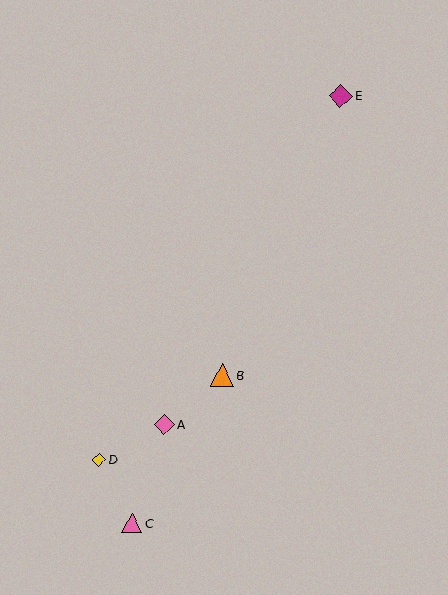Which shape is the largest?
The orange triangle (labeled B) is the largest.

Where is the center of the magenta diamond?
The center of the magenta diamond is at (340, 96).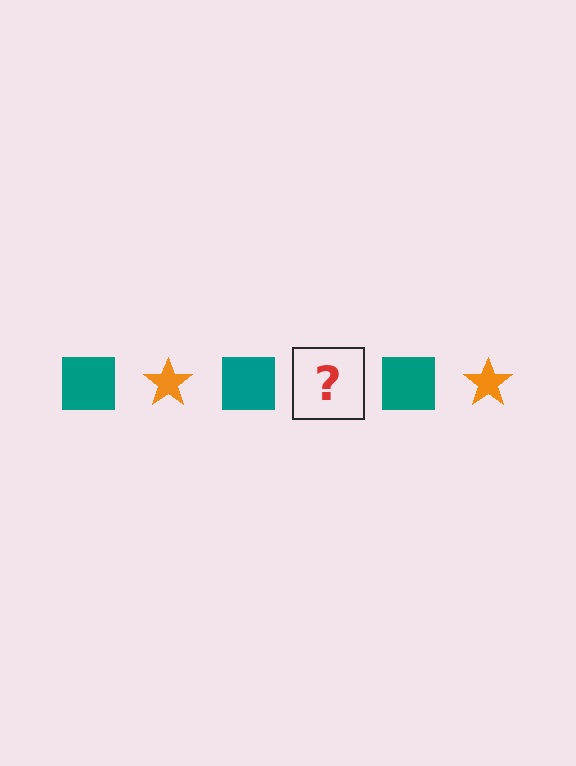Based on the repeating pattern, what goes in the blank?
The blank should be an orange star.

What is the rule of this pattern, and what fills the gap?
The rule is that the pattern alternates between teal square and orange star. The gap should be filled with an orange star.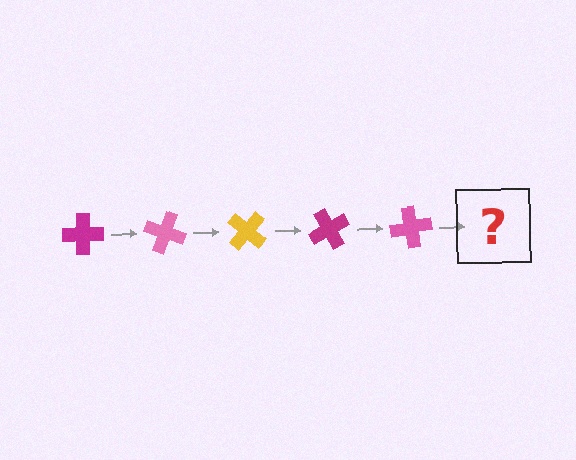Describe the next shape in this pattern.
It should be a yellow cross, rotated 100 degrees from the start.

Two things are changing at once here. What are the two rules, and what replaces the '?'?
The two rules are that it rotates 20 degrees each step and the color cycles through magenta, pink, and yellow. The '?' should be a yellow cross, rotated 100 degrees from the start.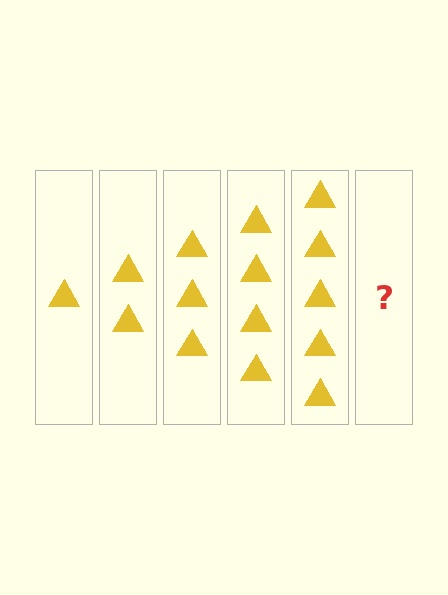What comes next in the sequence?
The next element should be 6 triangles.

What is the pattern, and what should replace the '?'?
The pattern is that each step adds one more triangle. The '?' should be 6 triangles.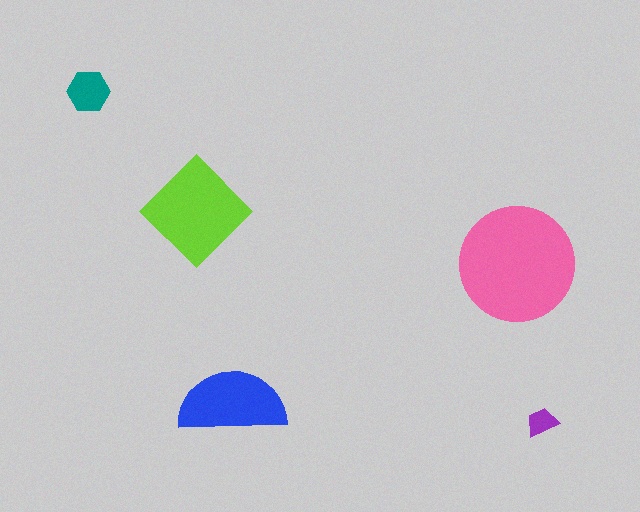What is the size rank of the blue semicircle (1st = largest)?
3rd.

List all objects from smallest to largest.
The purple trapezoid, the teal hexagon, the blue semicircle, the lime diamond, the pink circle.